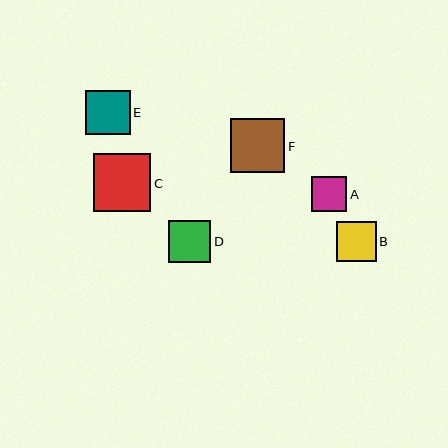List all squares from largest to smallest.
From largest to smallest: C, F, E, D, B, A.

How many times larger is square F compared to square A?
Square F is approximately 1.6 times the size of square A.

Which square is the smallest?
Square A is the smallest with a size of approximately 35 pixels.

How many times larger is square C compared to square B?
Square C is approximately 1.4 times the size of square B.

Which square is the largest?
Square C is the largest with a size of approximately 57 pixels.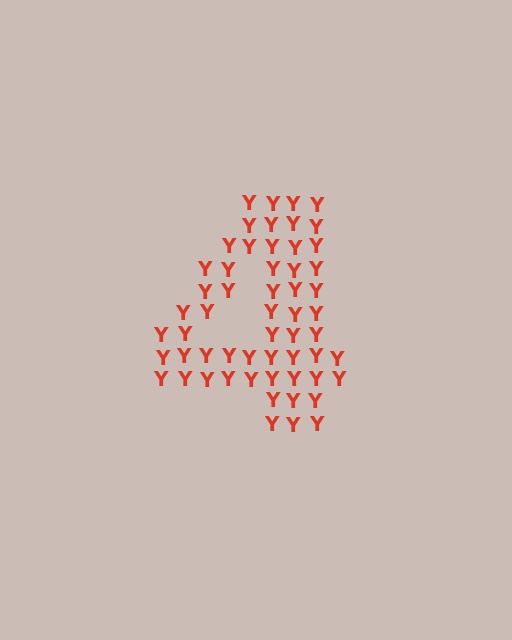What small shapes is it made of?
It is made of small letter Y's.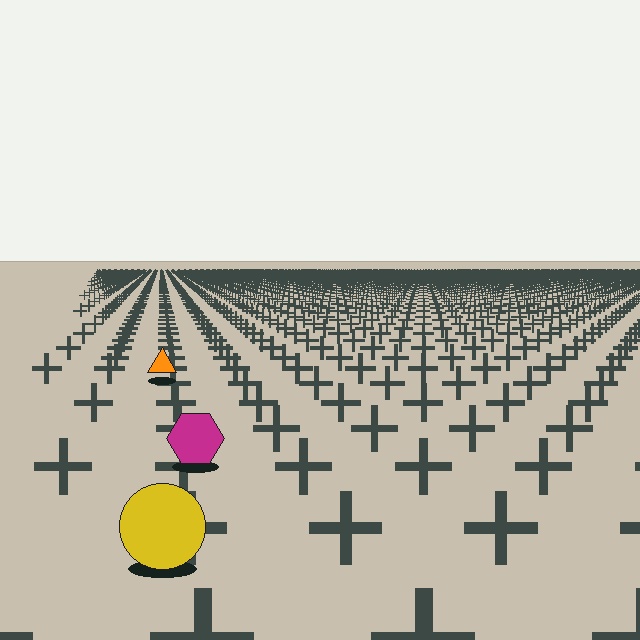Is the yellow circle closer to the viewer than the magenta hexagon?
Yes. The yellow circle is closer — you can tell from the texture gradient: the ground texture is coarser near it.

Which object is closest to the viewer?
The yellow circle is closest. The texture marks near it are larger and more spread out.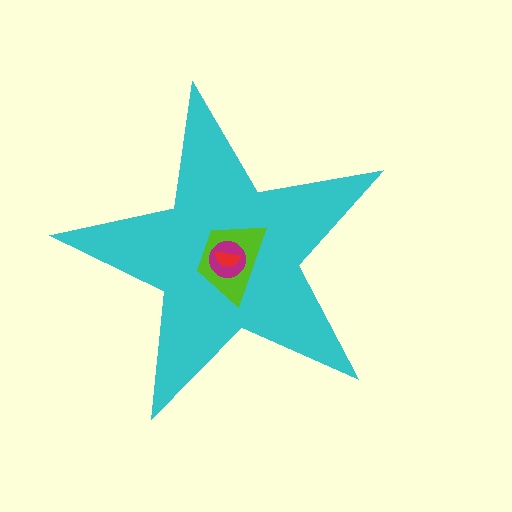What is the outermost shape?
The cyan star.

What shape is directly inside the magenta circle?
The red semicircle.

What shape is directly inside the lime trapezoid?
The magenta circle.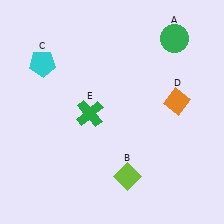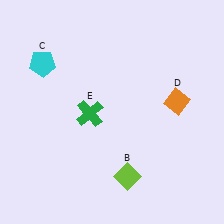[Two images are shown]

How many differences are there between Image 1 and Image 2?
There is 1 difference between the two images.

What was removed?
The green circle (A) was removed in Image 2.